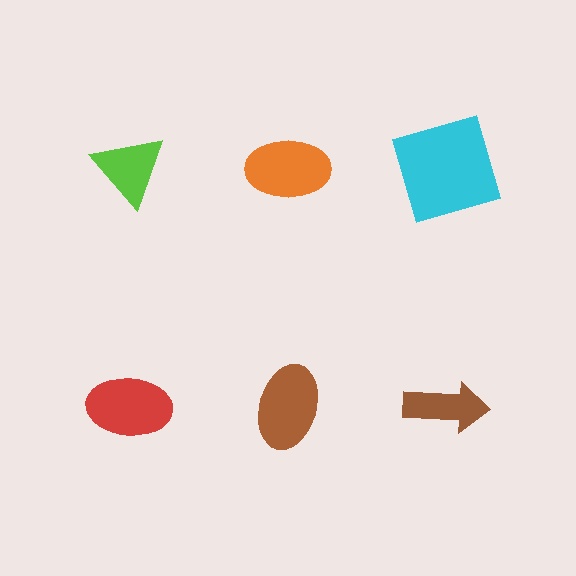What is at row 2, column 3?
A brown arrow.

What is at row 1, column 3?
A cyan square.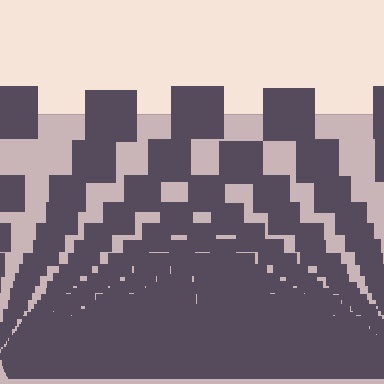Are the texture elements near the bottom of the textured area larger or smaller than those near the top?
Smaller. The gradient is inverted — elements near the bottom are smaller and denser.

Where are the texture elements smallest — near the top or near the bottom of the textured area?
Near the bottom.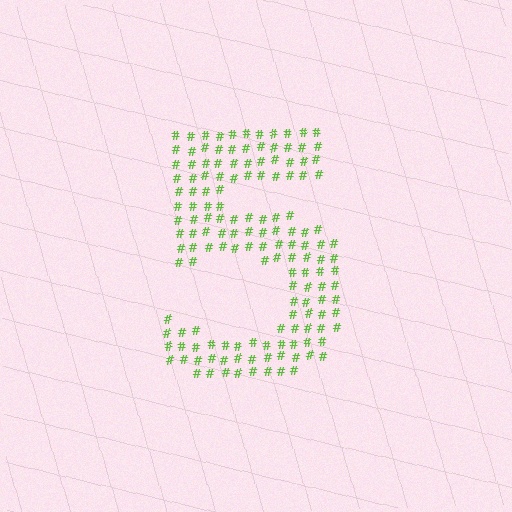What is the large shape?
The large shape is the digit 5.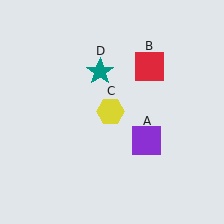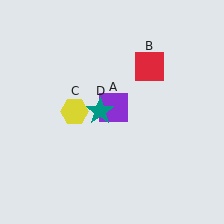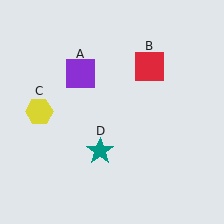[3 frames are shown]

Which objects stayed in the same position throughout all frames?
Red square (object B) remained stationary.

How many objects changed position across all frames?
3 objects changed position: purple square (object A), yellow hexagon (object C), teal star (object D).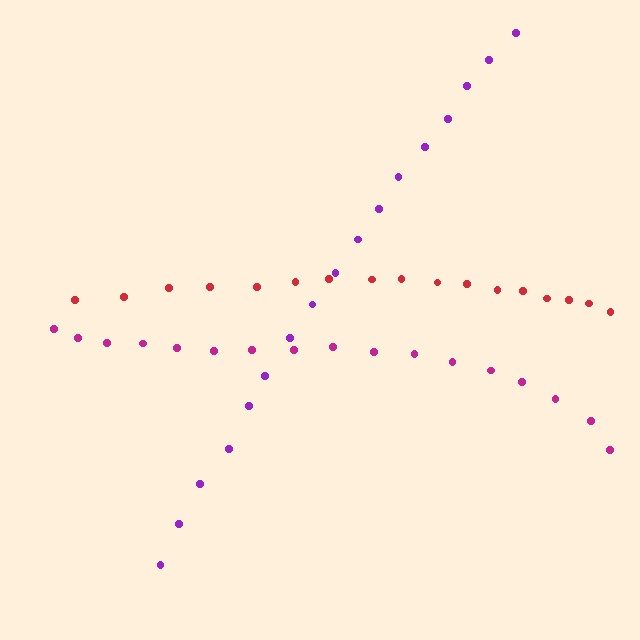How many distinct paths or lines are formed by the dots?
There are 3 distinct paths.